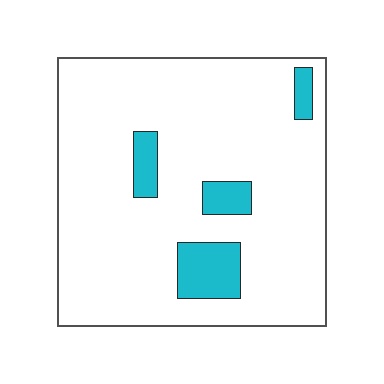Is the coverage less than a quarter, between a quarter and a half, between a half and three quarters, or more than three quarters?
Less than a quarter.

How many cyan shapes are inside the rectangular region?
4.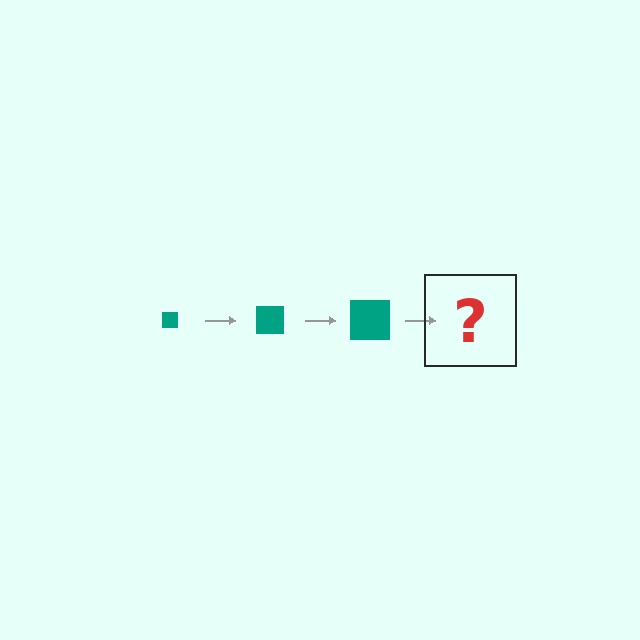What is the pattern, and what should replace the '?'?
The pattern is that the square gets progressively larger each step. The '?' should be a teal square, larger than the previous one.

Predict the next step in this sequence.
The next step is a teal square, larger than the previous one.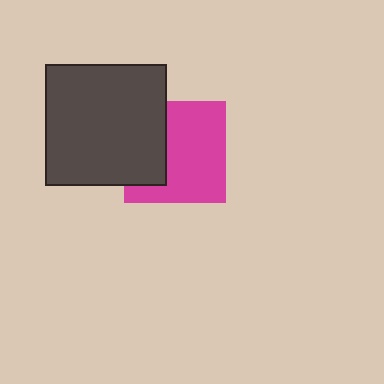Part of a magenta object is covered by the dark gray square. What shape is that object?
It is a square.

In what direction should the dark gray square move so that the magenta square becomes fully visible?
The dark gray square should move left. That is the shortest direction to clear the overlap and leave the magenta square fully visible.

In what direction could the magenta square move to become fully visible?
The magenta square could move right. That would shift it out from behind the dark gray square entirely.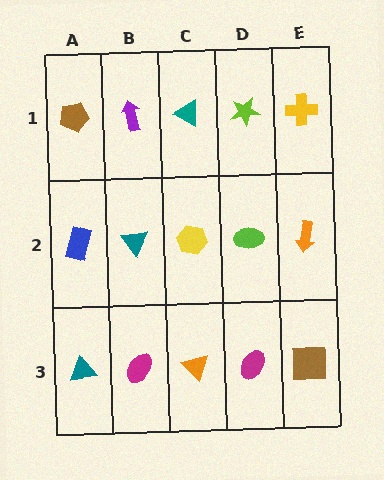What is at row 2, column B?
A teal triangle.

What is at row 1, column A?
A brown pentagon.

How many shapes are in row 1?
5 shapes.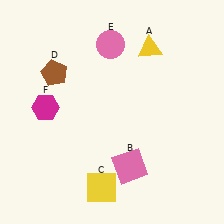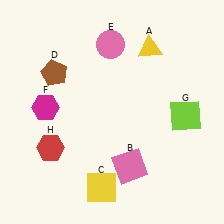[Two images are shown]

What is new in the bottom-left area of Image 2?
A red hexagon (H) was added in the bottom-left area of Image 2.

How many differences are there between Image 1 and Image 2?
There are 2 differences between the two images.